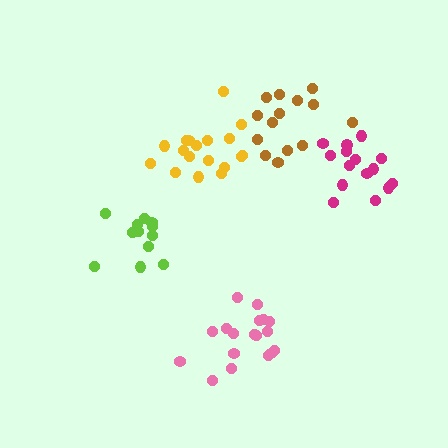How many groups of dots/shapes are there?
There are 5 groups.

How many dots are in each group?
Group 1: 15 dots, Group 2: 14 dots, Group 3: 12 dots, Group 4: 18 dots, Group 5: 18 dots (77 total).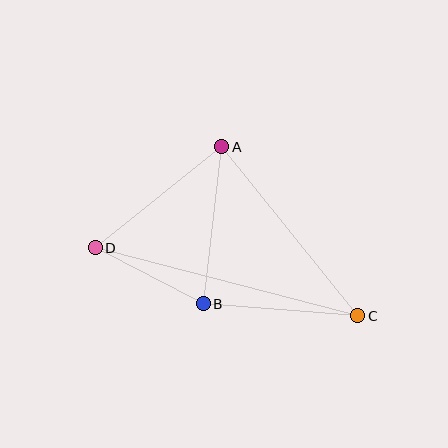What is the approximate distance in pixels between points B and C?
The distance between B and C is approximately 155 pixels.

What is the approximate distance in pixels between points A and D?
The distance between A and D is approximately 162 pixels.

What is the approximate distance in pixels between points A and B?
The distance between A and B is approximately 158 pixels.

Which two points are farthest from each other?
Points C and D are farthest from each other.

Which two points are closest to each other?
Points B and D are closest to each other.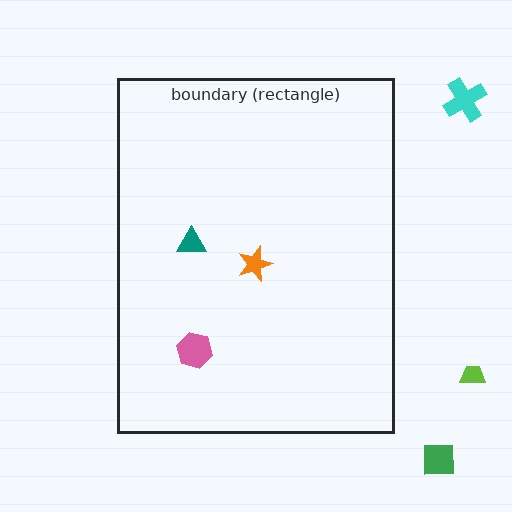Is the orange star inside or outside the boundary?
Inside.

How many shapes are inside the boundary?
3 inside, 3 outside.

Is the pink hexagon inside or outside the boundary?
Inside.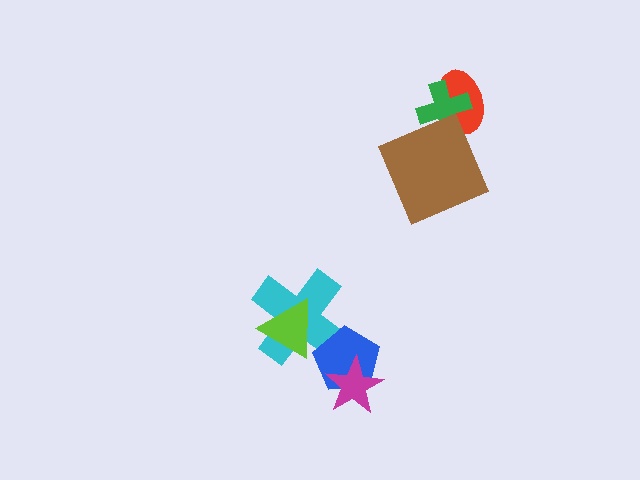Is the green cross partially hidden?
Yes, it is partially covered by another shape.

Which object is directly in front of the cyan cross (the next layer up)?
The blue pentagon is directly in front of the cyan cross.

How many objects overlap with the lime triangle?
1 object overlaps with the lime triangle.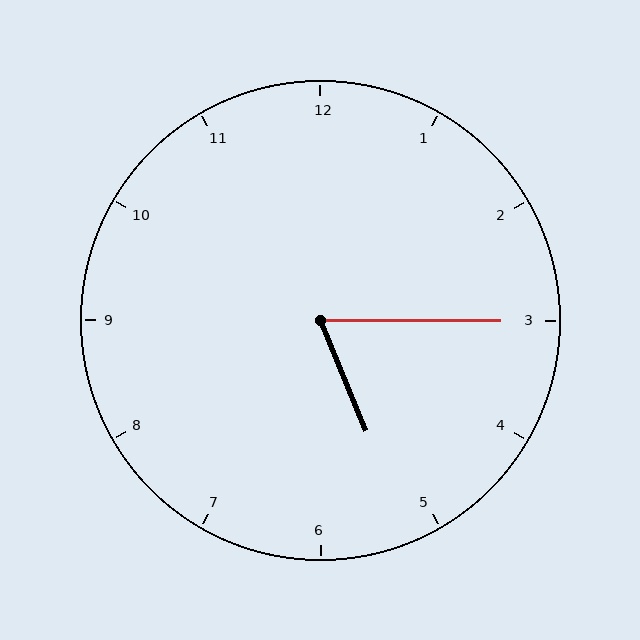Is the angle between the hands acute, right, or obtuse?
It is acute.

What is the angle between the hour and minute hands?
Approximately 68 degrees.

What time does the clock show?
5:15.